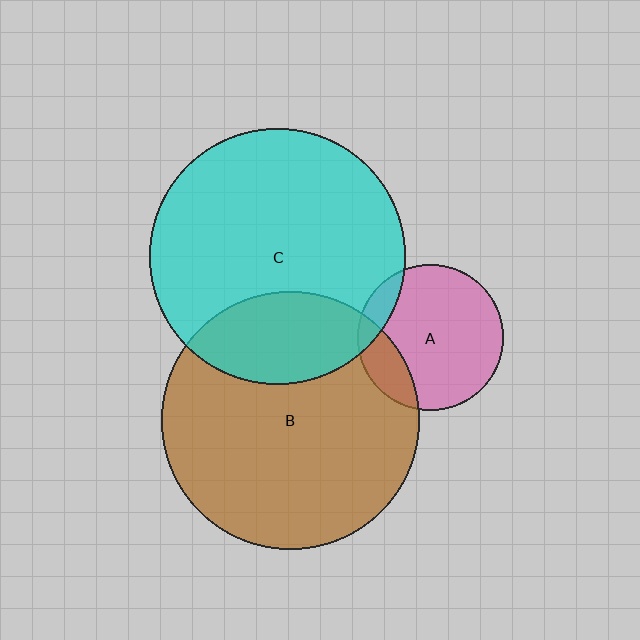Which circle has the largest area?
Circle B (brown).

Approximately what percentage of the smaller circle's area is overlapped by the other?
Approximately 10%.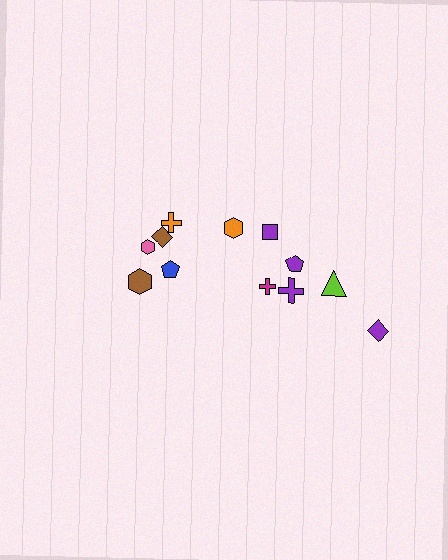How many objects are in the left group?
There are 5 objects.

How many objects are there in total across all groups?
There are 12 objects.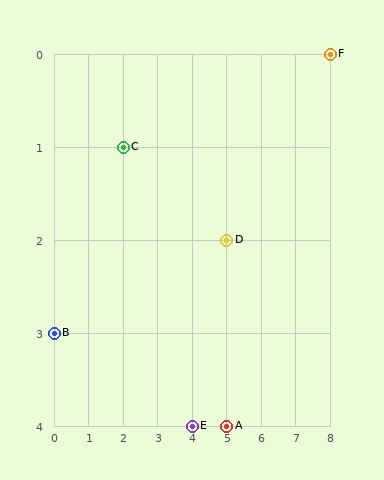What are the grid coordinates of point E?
Point E is at grid coordinates (4, 4).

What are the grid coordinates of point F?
Point F is at grid coordinates (8, 0).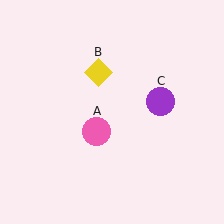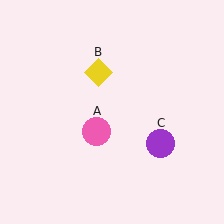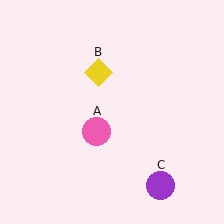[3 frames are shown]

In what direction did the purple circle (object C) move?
The purple circle (object C) moved down.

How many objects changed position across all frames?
1 object changed position: purple circle (object C).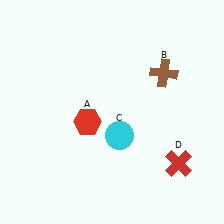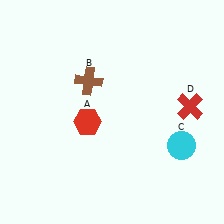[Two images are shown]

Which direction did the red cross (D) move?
The red cross (D) moved up.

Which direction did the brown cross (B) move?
The brown cross (B) moved left.